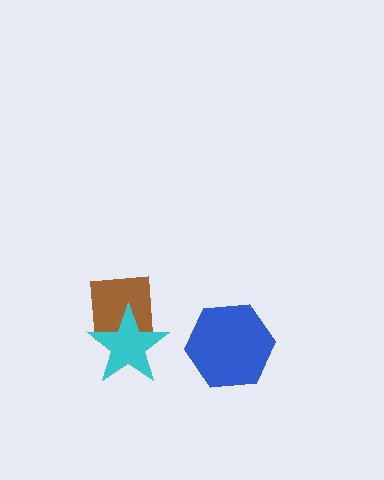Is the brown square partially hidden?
Yes, it is partially covered by another shape.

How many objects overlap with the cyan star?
1 object overlaps with the cyan star.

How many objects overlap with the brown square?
1 object overlaps with the brown square.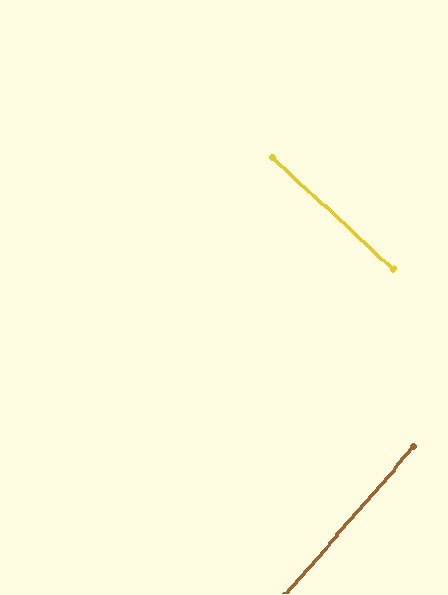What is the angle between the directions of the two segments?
Approximately 88 degrees.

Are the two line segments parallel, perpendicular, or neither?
Perpendicular — they meet at approximately 88°.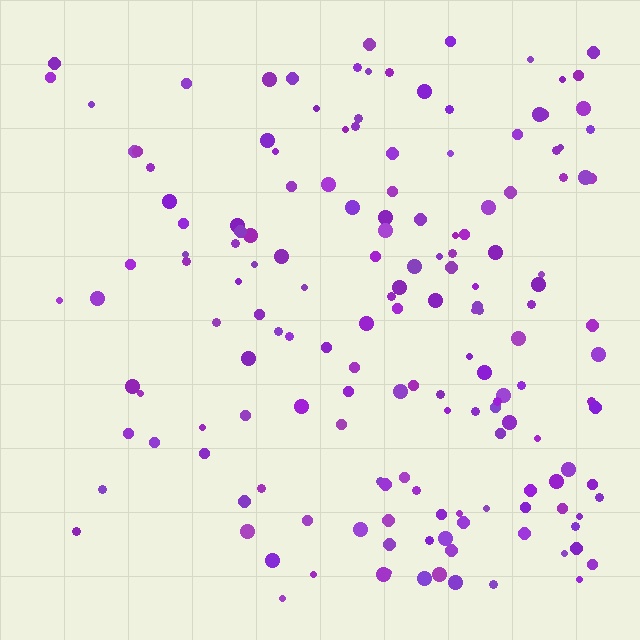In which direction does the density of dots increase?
From left to right, with the right side densest.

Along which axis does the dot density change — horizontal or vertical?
Horizontal.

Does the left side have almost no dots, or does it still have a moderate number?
Still a moderate number, just noticeably fewer than the right.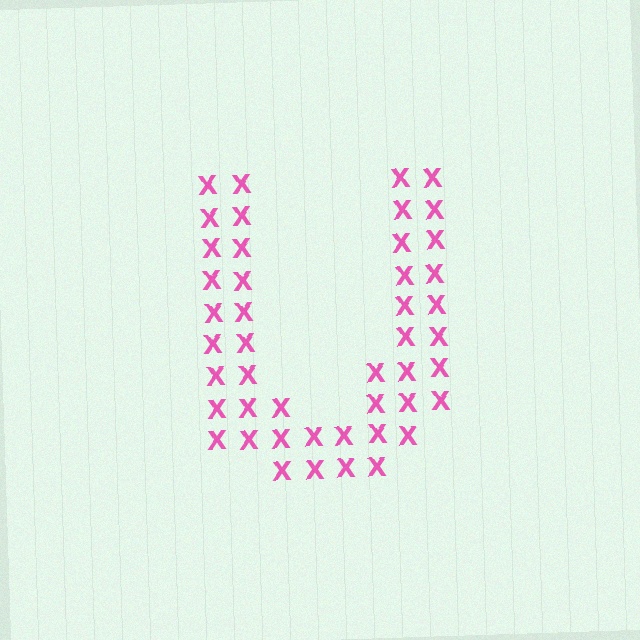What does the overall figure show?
The overall figure shows the letter U.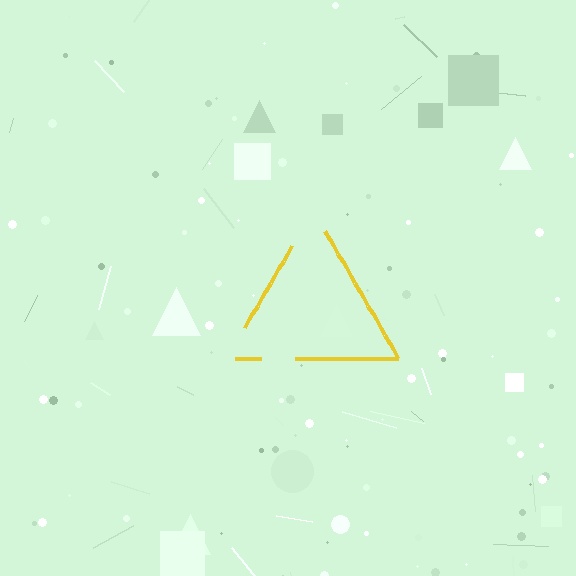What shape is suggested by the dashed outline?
The dashed outline suggests a triangle.